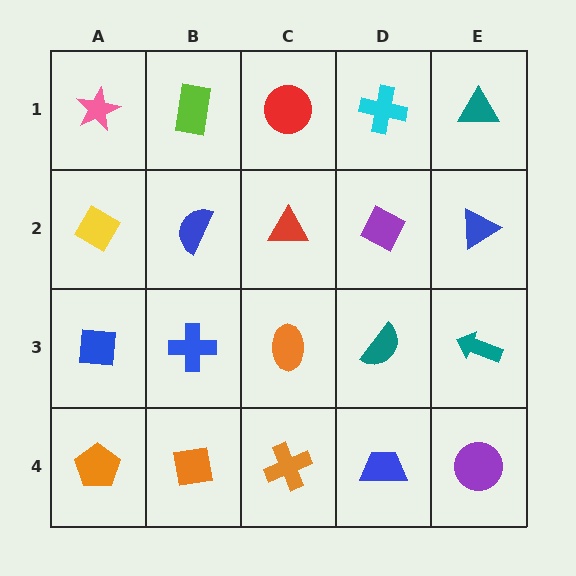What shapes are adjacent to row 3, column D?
A purple diamond (row 2, column D), a blue trapezoid (row 4, column D), an orange ellipse (row 3, column C), a teal arrow (row 3, column E).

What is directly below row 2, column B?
A blue cross.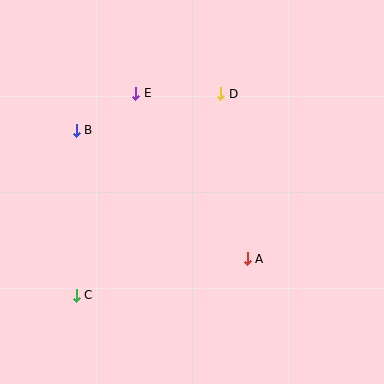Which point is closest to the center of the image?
Point A at (247, 259) is closest to the center.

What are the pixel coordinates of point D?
Point D is at (221, 94).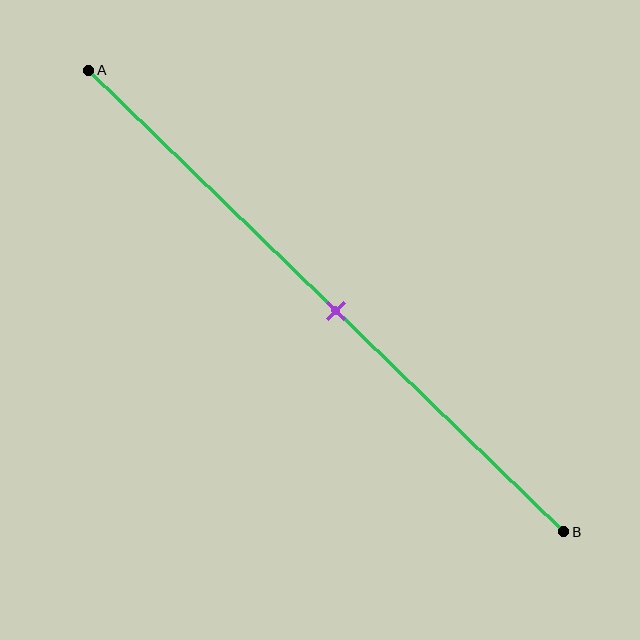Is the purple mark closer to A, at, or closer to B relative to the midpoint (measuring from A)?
The purple mark is approximately at the midpoint of segment AB.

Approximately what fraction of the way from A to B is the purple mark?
The purple mark is approximately 50% of the way from A to B.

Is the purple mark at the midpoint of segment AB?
Yes, the mark is approximately at the midpoint.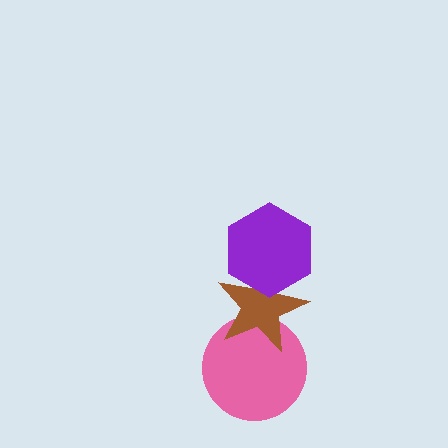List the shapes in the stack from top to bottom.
From top to bottom: the purple hexagon, the brown star, the pink circle.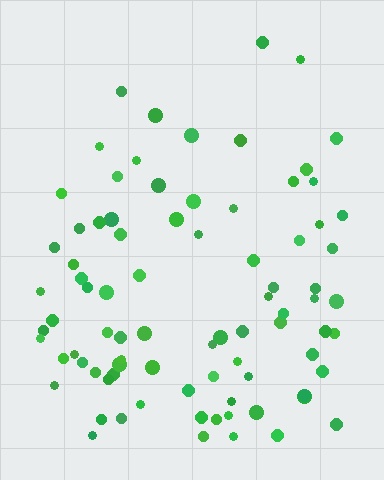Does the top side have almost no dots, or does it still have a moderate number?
Still a moderate number, just noticeably fewer than the bottom.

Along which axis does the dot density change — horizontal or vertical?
Vertical.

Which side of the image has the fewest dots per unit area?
The top.